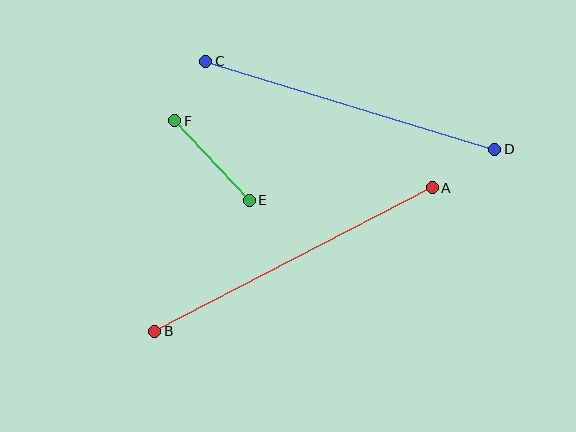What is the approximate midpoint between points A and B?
The midpoint is at approximately (294, 259) pixels.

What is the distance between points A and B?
The distance is approximately 312 pixels.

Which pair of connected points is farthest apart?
Points A and B are farthest apart.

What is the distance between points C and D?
The distance is approximately 302 pixels.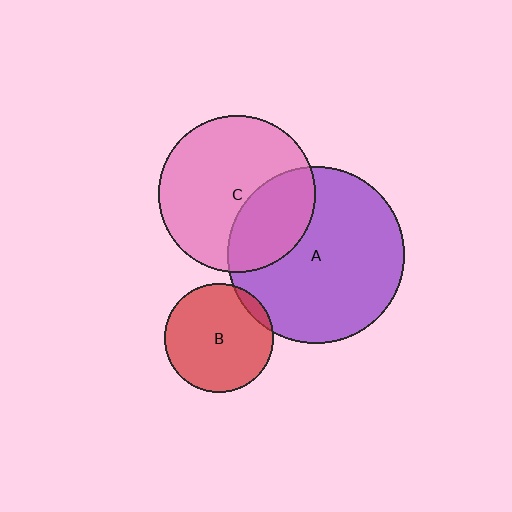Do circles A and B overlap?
Yes.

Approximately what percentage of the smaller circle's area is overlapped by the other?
Approximately 5%.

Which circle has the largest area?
Circle A (purple).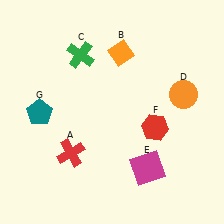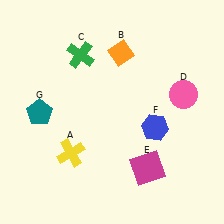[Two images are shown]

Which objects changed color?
A changed from red to yellow. D changed from orange to pink. F changed from red to blue.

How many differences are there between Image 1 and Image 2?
There are 3 differences between the two images.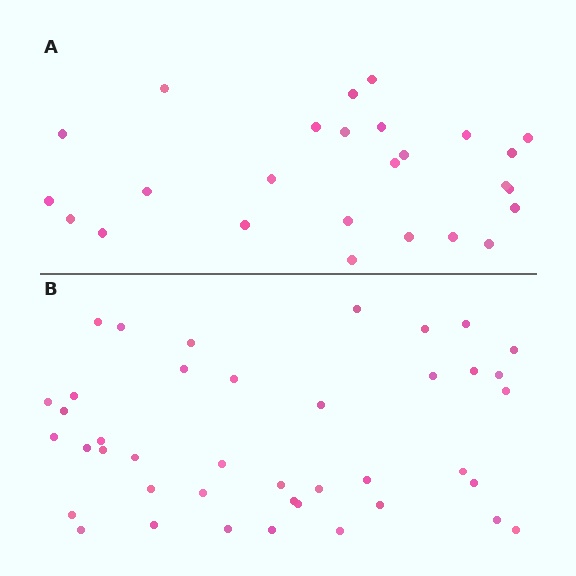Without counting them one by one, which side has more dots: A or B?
Region B (the bottom region) has more dots.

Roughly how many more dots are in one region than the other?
Region B has approximately 15 more dots than region A.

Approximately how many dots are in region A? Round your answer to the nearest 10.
About 30 dots. (The exact count is 26, which rounds to 30.)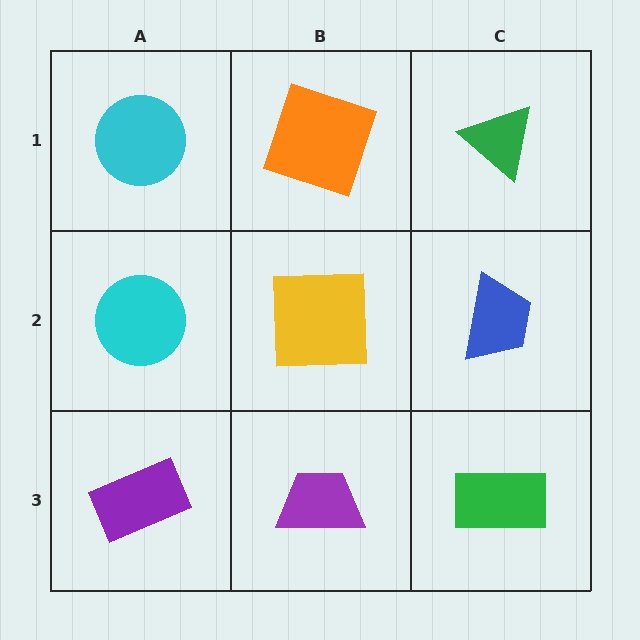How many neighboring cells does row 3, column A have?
2.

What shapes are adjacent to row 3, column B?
A yellow square (row 2, column B), a purple rectangle (row 3, column A), a green rectangle (row 3, column C).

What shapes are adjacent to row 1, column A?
A cyan circle (row 2, column A), an orange square (row 1, column B).